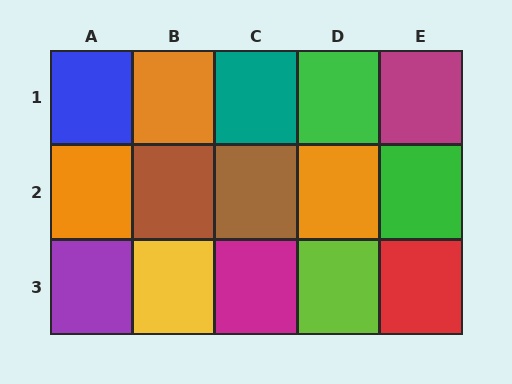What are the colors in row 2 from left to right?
Orange, brown, brown, orange, green.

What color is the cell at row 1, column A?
Blue.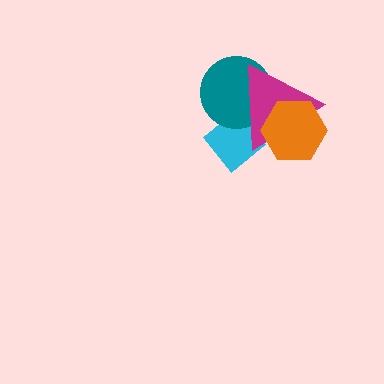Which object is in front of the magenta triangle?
The orange hexagon is in front of the magenta triangle.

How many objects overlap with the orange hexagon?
1 object overlaps with the orange hexagon.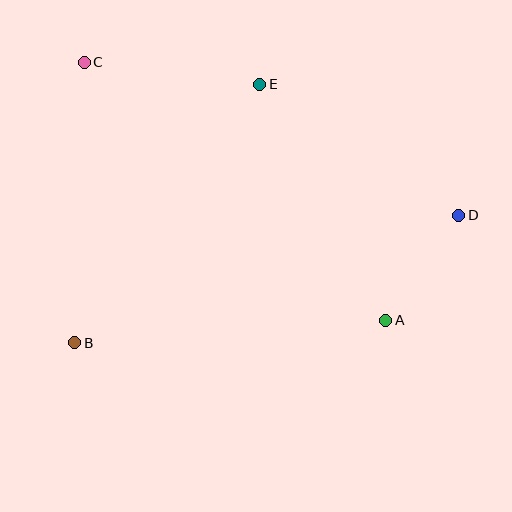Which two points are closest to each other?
Points A and D are closest to each other.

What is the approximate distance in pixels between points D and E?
The distance between D and E is approximately 238 pixels.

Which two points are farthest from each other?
Points B and D are farthest from each other.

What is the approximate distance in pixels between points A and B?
The distance between A and B is approximately 312 pixels.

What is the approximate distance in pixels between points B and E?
The distance between B and E is approximately 318 pixels.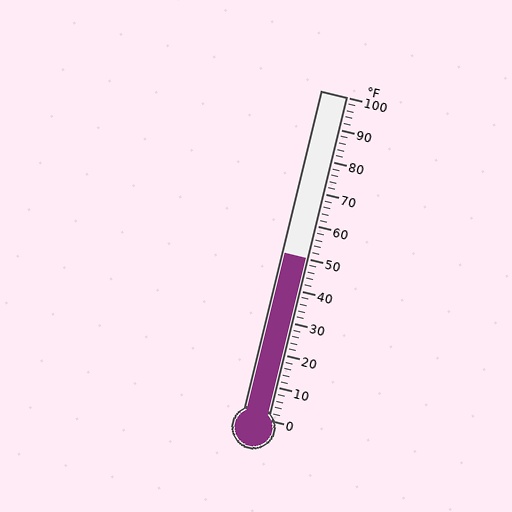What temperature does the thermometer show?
The thermometer shows approximately 50°F.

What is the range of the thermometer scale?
The thermometer scale ranges from 0°F to 100°F.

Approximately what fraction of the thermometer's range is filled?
The thermometer is filled to approximately 50% of its range.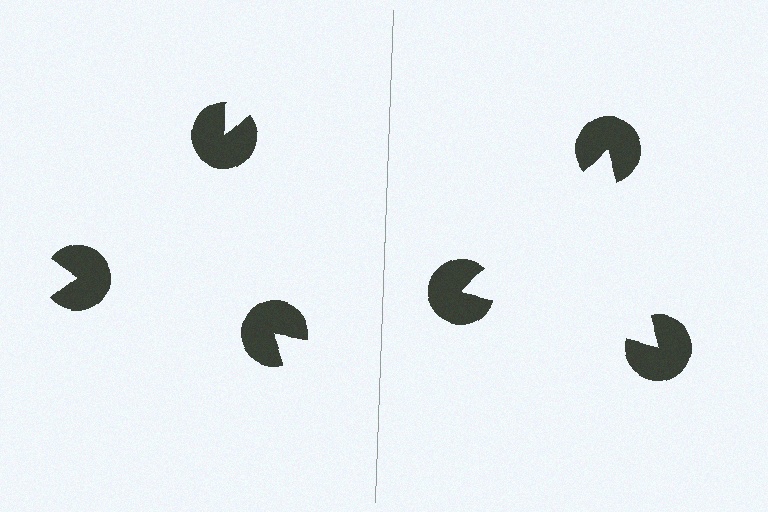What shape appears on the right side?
An illusory triangle.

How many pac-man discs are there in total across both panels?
6 — 3 on each side.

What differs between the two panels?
The pac-man discs are positioned identically on both sides; only the wedge orientations differ. On the right they align to a triangle; on the left they are misaligned.